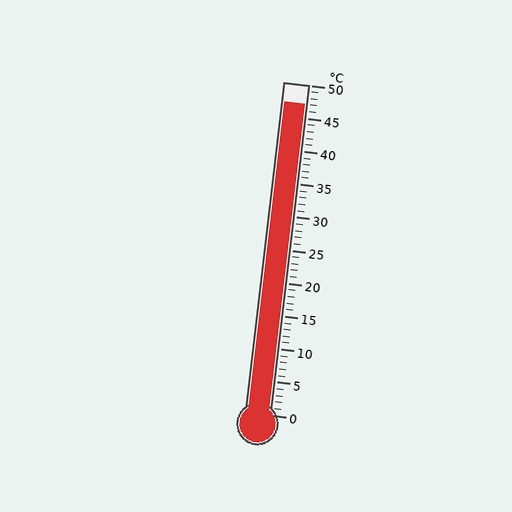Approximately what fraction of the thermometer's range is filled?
The thermometer is filled to approximately 95% of its range.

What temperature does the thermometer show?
The thermometer shows approximately 47°C.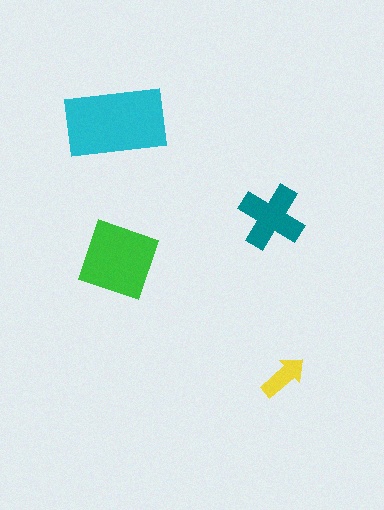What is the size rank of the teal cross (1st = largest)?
3rd.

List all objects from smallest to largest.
The yellow arrow, the teal cross, the green diamond, the cyan rectangle.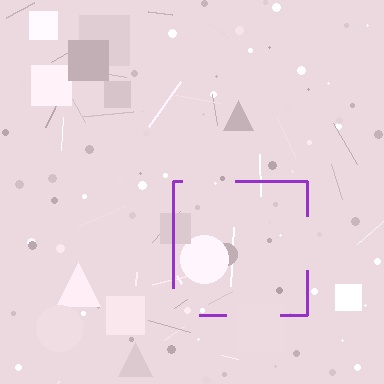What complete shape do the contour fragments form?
The contour fragments form a square.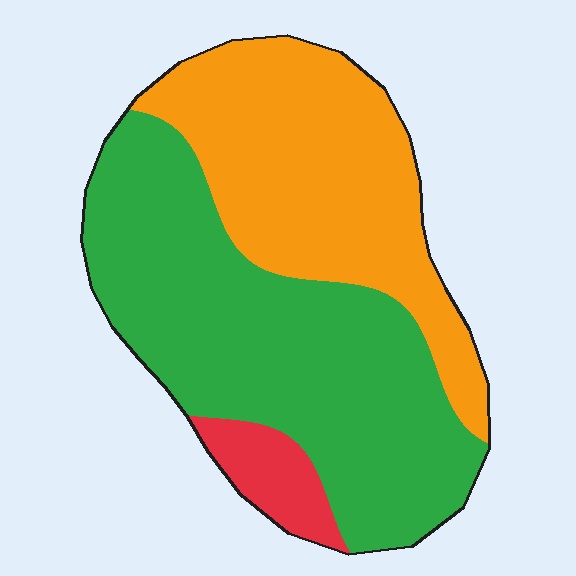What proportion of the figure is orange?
Orange covers about 40% of the figure.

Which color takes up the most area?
Green, at roughly 55%.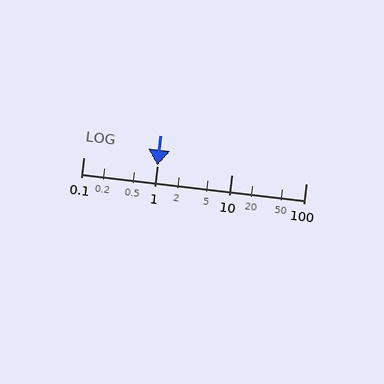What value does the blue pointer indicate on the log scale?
The pointer indicates approximately 1.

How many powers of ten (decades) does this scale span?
The scale spans 3 decades, from 0.1 to 100.